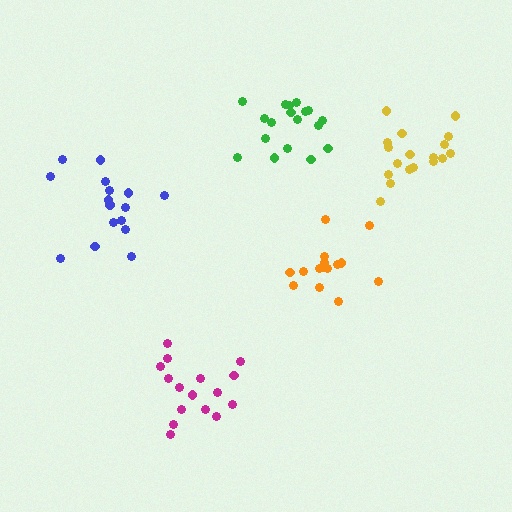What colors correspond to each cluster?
The clusters are colored: orange, green, magenta, yellow, blue.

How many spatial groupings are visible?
There are 5 spatial groupings.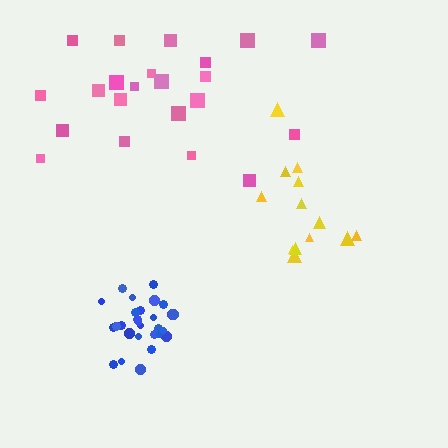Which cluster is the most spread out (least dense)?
Pink.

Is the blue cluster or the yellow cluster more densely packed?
Blue.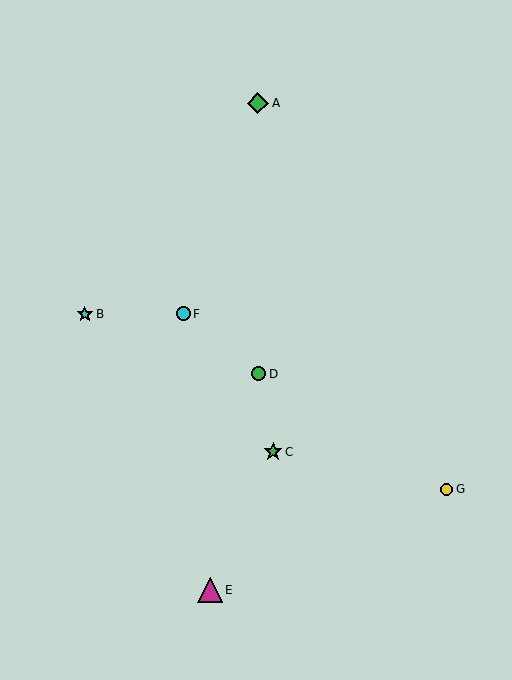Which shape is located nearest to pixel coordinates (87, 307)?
The cyan star (labeled B) at (85, 314) is nearest to that location.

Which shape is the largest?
The magenta triangle (labeled E) is the largest.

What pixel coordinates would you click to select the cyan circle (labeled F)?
Click at (184, 314) to select the cyan circle F.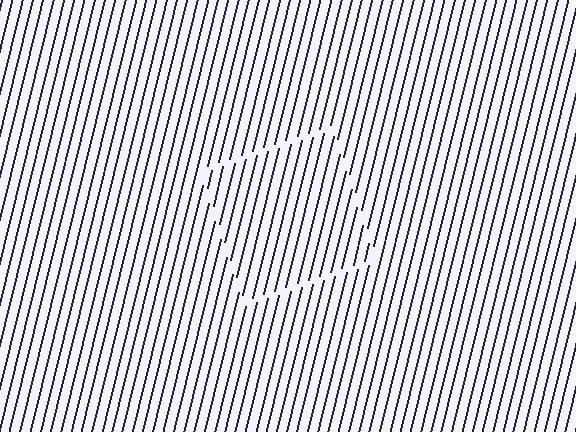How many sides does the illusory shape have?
4 sides — the line-ends trace a square.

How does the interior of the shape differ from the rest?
The interior of the shape contains the same grating, shifted by half a period — the contour is defined by the phase discontinuity where line-ends from the inner and outer gratings abut.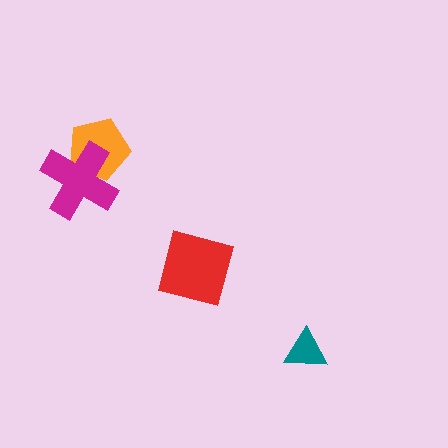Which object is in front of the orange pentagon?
The magenta cross is in front of the orange pentagon.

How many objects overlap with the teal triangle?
0 objects overlap with the teal triangle.